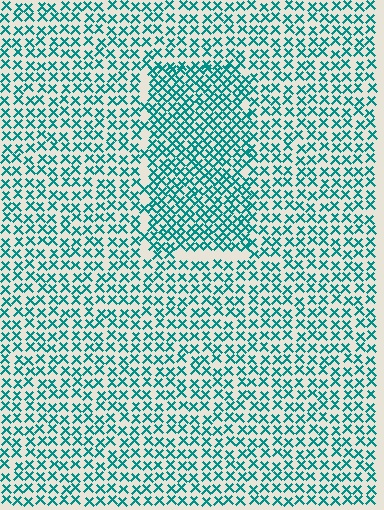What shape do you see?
I see a rectangle.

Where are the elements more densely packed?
The elements are more densely packed inside the rectangle boundary.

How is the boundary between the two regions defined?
The boundary is defined by a change in element density (approximately 1.6x ratio). All elements are the same color, size, and shape.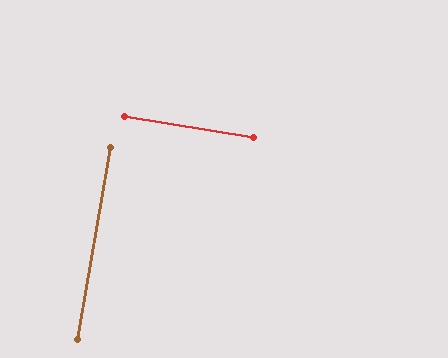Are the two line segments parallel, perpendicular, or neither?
Perpendicular — they meet at approximately 90°.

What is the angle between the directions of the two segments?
Approximately 90 degrees.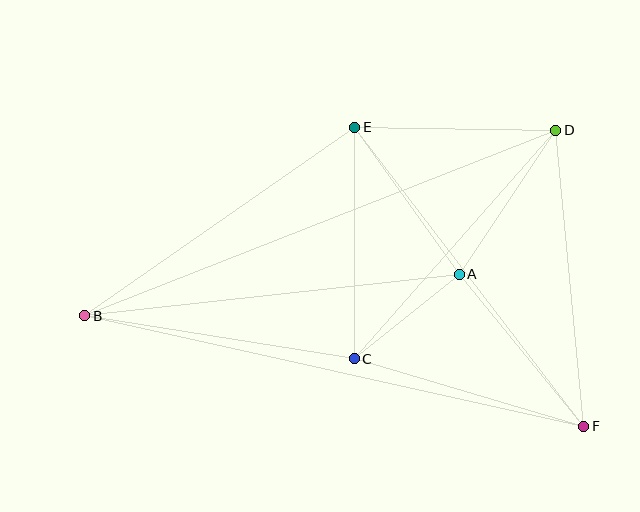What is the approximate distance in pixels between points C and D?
The distance between C and D is approximately 305 pixels.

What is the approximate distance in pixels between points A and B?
The distance between A and B is approximately 377 pixels.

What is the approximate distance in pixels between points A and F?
The distance between A and F is approximately 196 pixels.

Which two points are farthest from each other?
Points B and F are farthest from each other.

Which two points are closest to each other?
Points A and C are closest to each other.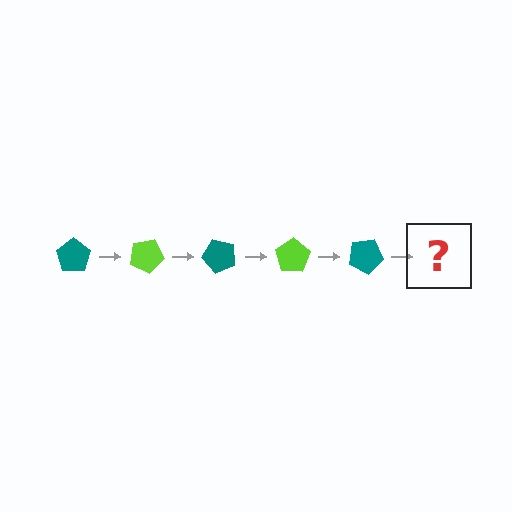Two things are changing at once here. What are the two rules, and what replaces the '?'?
The two rules are that it rotates 25 degrees each step and the color cycles through teal and lime. The '?' should be a lime pentagon, rotated 125 degrees from the start.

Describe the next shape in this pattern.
It should be a lime pentagon, rotated 125 degrees from the start.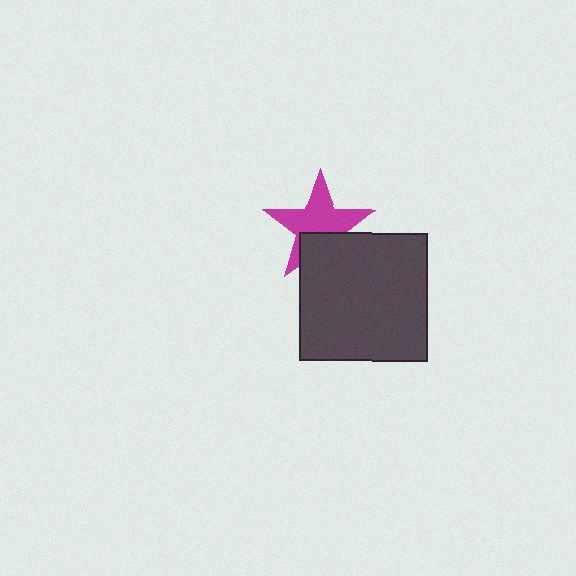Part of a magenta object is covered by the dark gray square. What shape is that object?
It is a star.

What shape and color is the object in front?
The object in front is a dark gray square.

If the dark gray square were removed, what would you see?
You would see the complete magenta star.